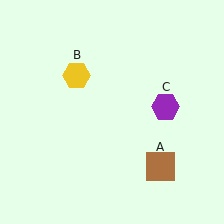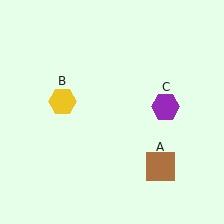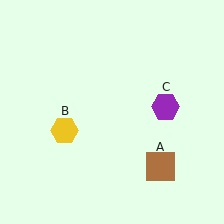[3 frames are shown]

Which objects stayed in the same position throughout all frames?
Brown square (object A) and purple hexagon (object C) remained stationary.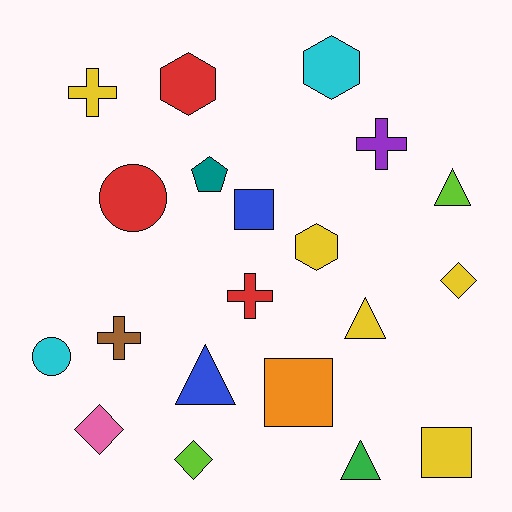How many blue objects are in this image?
There are 2 blue objects.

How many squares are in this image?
There are 3 squares.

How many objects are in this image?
There are 20 objects.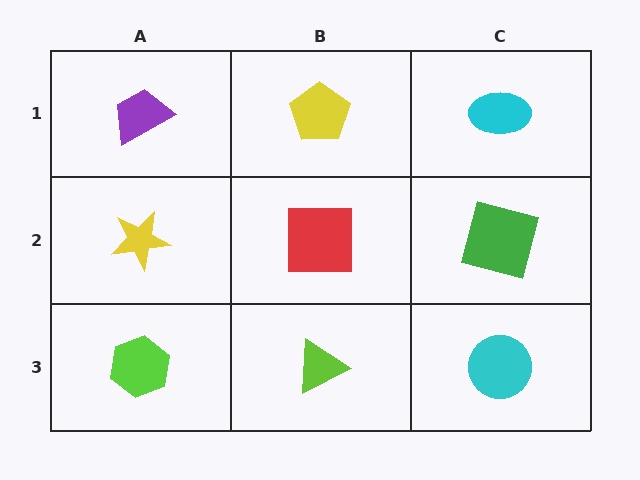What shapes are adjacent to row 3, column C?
A green square (row 2, column C), a lime triangle (row 3, column B).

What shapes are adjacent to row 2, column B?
A yellow pentagon (row 1, column B), a lime triangle (row 3, column B), a yellow star (row 2, column A), a green square (row 2, column C).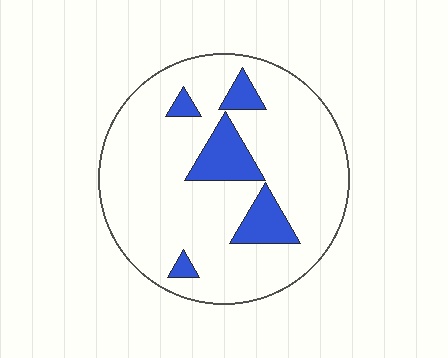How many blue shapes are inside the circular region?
5.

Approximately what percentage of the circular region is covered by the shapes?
Approximately 15%.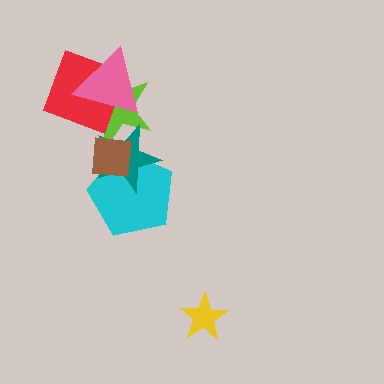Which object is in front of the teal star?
The brown square is in front of the teal star.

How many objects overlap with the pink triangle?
2 objects overlap with the pink triangle.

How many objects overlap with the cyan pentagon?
2 objects overlap with the cyan pentagon.